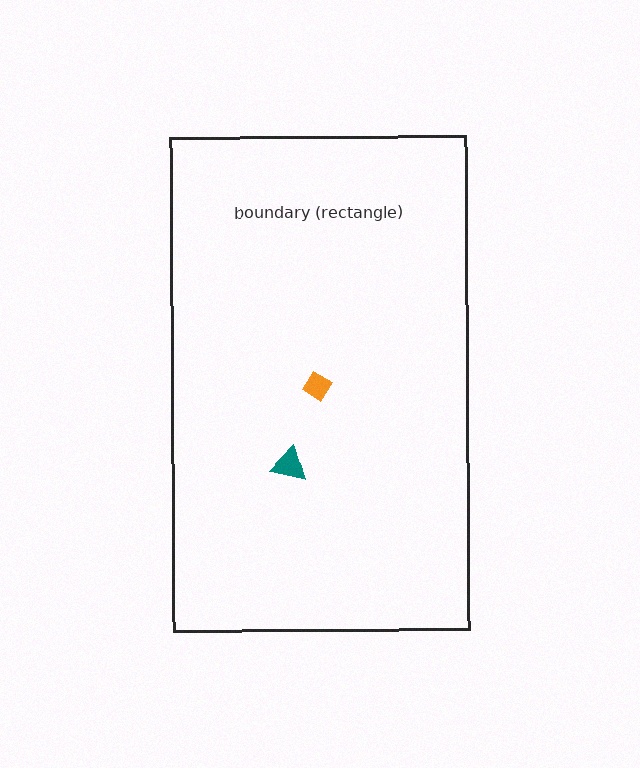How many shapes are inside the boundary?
2 inside, 0 outside.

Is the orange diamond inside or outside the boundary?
Inside.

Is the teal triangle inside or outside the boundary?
Inside.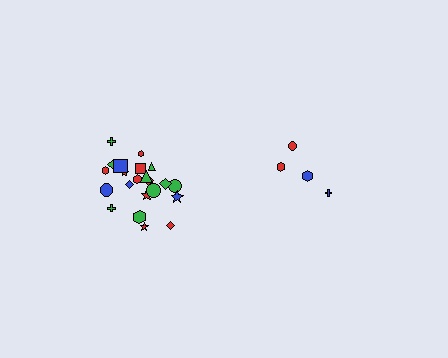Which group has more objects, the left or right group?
The left group.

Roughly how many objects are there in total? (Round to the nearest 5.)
Roughly 25 objects in total.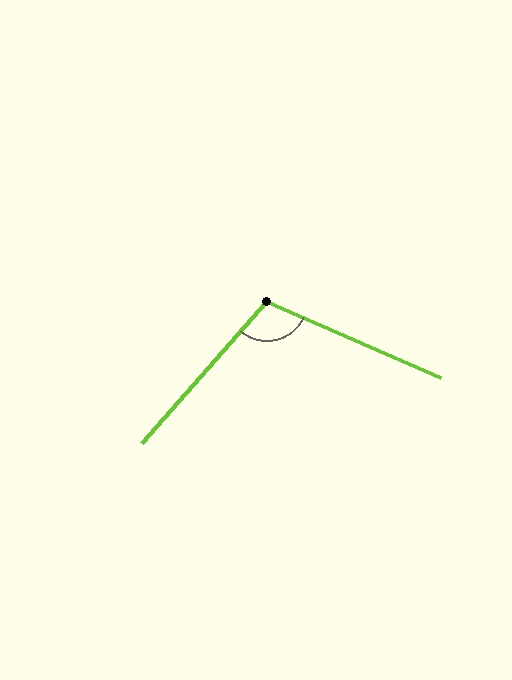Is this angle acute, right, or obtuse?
It is obtuse.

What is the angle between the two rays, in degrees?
Approximately 108 degrees.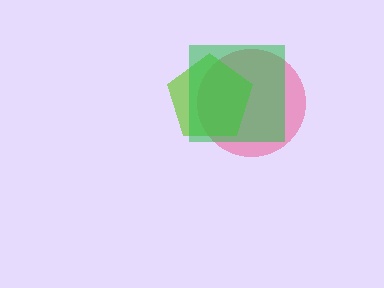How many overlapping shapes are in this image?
There are 3 overlapping shapes in the image.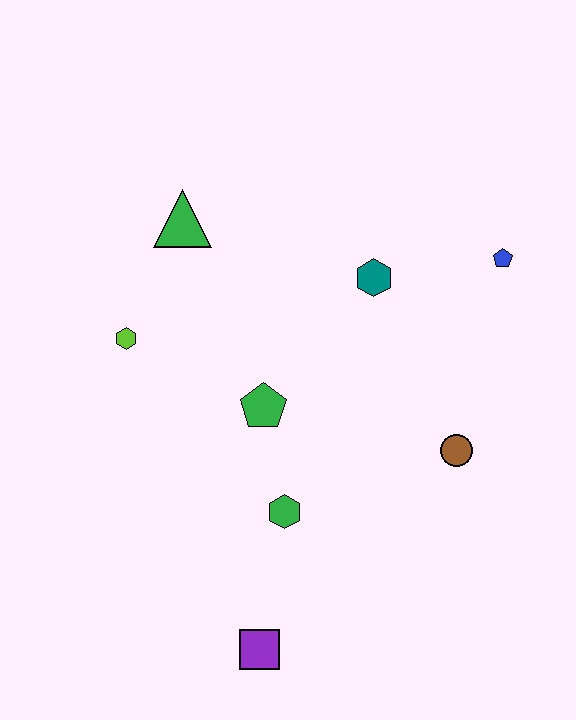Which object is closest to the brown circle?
The green hexagon is closest to the brown circle.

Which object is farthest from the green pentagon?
The blue pentagon is farthest from the green pentagon.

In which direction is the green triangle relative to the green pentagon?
The green triangle is above the green pentagon.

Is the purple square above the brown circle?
No